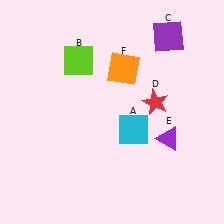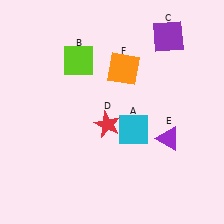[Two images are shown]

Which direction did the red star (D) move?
The red star (D) moved left.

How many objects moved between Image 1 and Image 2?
1 object moved between the two images.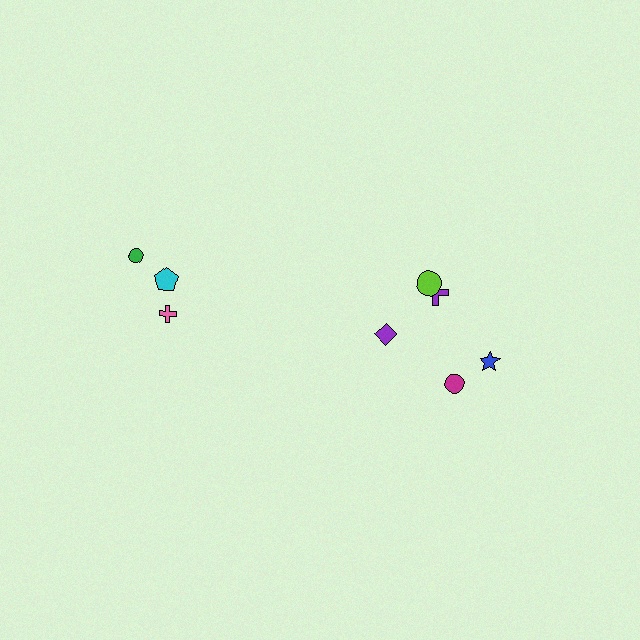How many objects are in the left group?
There are 3 objects.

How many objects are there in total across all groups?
There are 8 objects.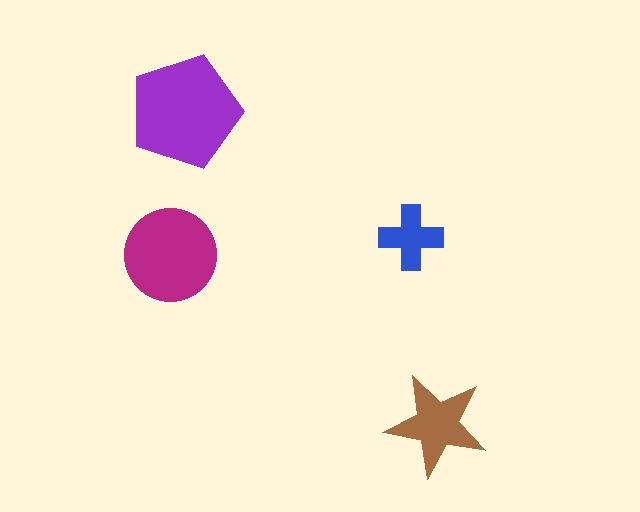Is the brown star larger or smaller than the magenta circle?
Smaller.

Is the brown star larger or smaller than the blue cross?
Larger.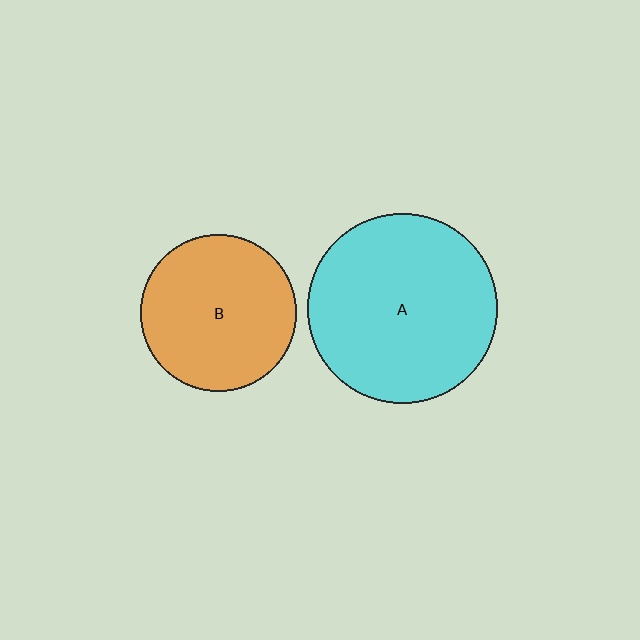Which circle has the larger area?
Circle A (cyan).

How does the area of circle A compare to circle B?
Approximately 1.5 times.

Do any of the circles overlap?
No, none of the circles overlap.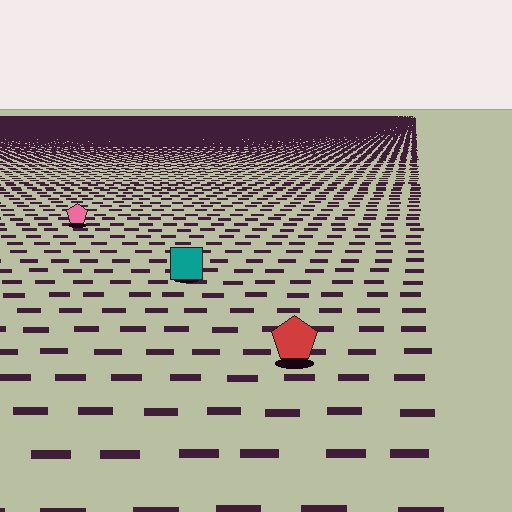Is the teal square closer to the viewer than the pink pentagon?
Yes. The teal square is closer — you can tell from the texture gradient: the ground texture is coarser near it.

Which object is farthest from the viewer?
The pink pentagon is farthest from the viewer. It appears smaller and the ground texture around it is denser.